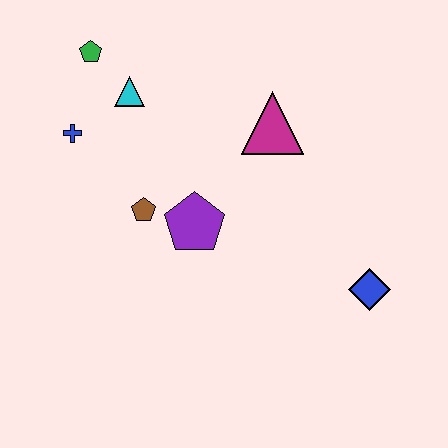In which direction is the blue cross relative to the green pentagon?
The blue cross is below the green pentagon.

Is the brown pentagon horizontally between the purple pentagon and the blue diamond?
No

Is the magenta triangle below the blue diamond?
No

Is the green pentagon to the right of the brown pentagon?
No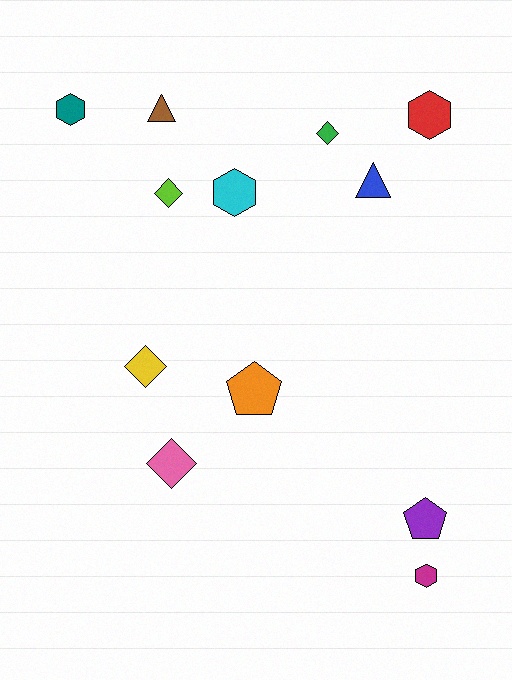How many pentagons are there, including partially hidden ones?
There are 2 pentagons.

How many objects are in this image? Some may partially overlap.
There are 12 objects.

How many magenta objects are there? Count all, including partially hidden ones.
There is 1 magenta object.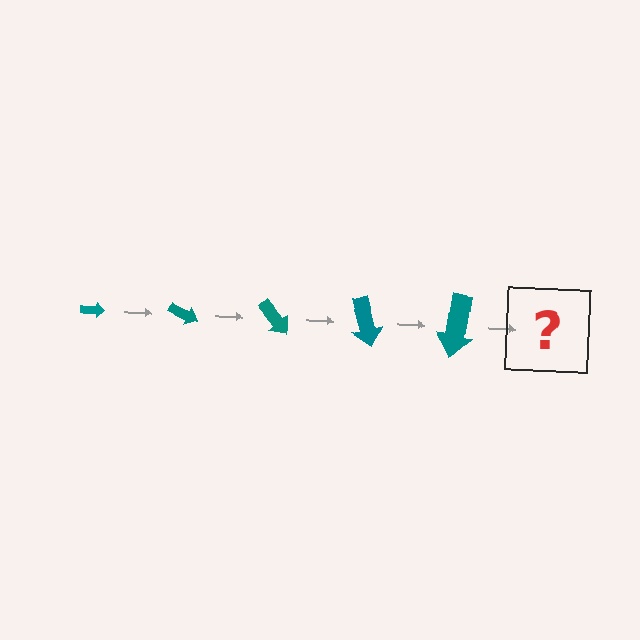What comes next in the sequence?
The next element should be an arrow, larger than the previous one and rotated 125 degrees from the start.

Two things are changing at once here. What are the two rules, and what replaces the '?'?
The two rules are that the arrow grows larger each step and it rotates 25 degrees each step. The '?' should be an arrow, larger than the previous one and rotated 125 degrees from the start.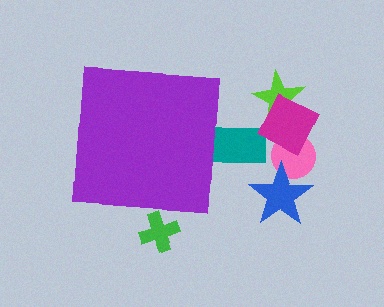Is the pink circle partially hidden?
No, the pink circle is fully visible.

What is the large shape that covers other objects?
A purple square.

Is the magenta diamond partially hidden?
No, the magenta diamond is fully visible.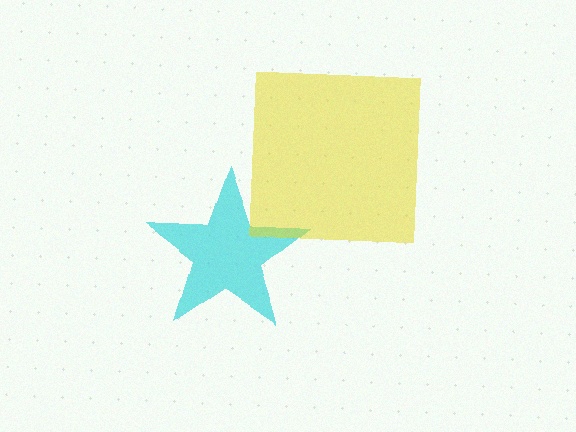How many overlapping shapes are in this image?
There are 2 overlapping shapes in the image.